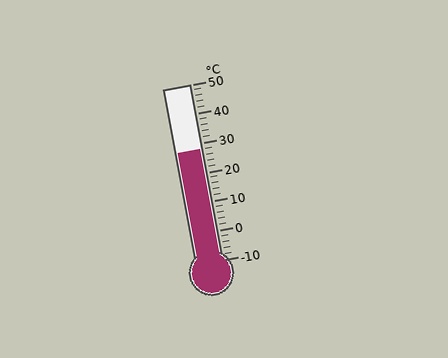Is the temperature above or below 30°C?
The temperature is below 30°C.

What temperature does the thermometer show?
The thermometer shows approximately 28°C.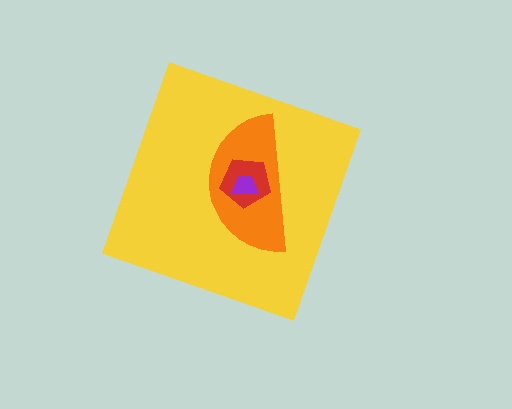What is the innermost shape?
The purple trapezoid.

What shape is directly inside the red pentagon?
The purple trapezoid.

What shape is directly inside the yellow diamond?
The orange semicircle.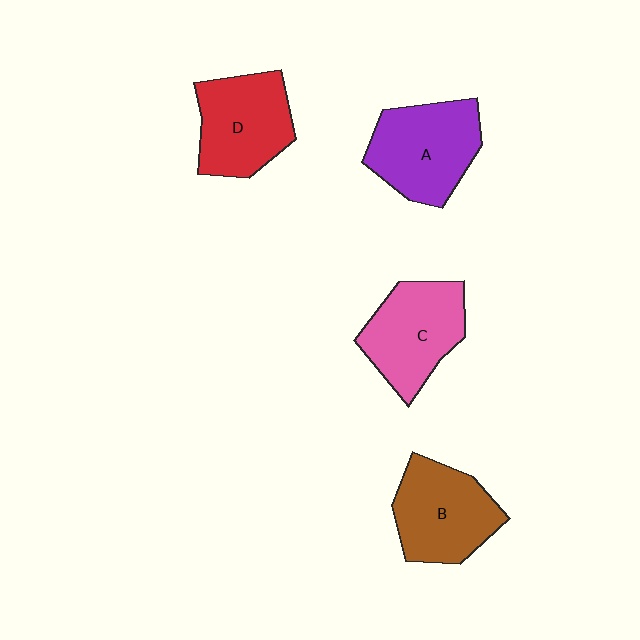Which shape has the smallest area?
Shape D (red).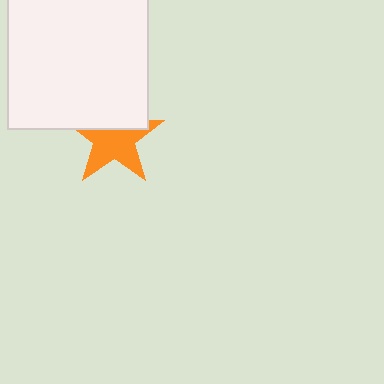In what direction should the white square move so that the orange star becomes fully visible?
The white square should move up. That is the shortest direction to clear the overlap and leave the orange star fully visible.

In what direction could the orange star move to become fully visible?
The orange star could move down. That would shift it out from behind the white square entirely.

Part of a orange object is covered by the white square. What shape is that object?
It is a star.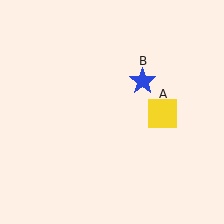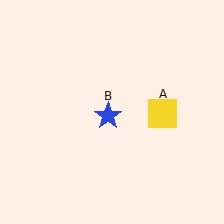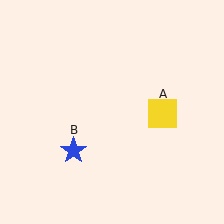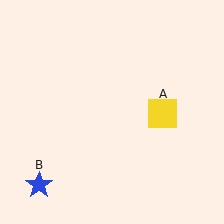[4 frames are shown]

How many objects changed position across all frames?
1 object changed position: blue star (object B).